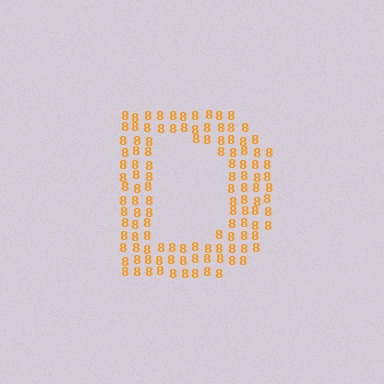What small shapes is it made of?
It is made of small digit 8's.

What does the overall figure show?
The overall figure shows the letter D.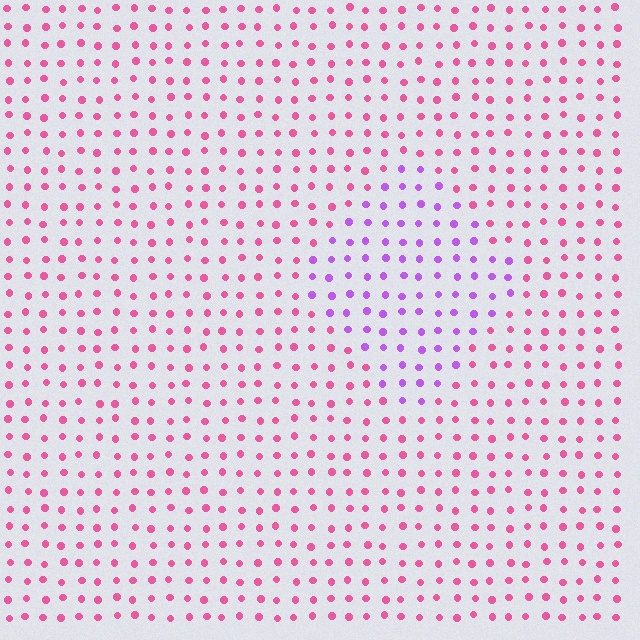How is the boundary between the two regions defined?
The boundary is defined purely by a slight shift in hue (about 48 degrees). Spacing, size, and orientation are identical on both sides.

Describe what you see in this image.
The image is filled with small pink elements in a uniform arrangement. A diamond-shaped region is visible where the elements are tinted to a slightly different hue, forming a subtle color boundary.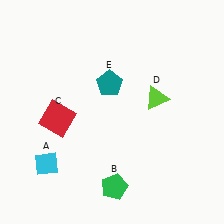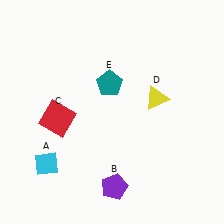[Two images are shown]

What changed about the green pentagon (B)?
In Image 1, B is green. In Image 2, it changed to purple.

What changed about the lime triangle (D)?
In Image 1, D is lime. In Image 2, it changed to yellow.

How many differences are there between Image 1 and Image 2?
There are 2 differences between the two images.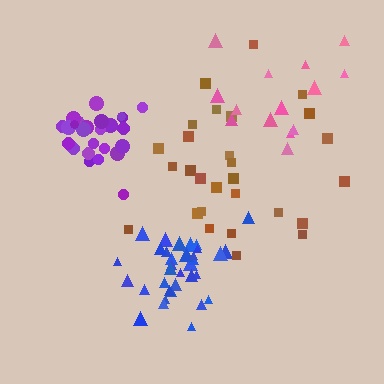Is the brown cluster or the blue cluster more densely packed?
Blue.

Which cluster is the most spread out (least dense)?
Pink.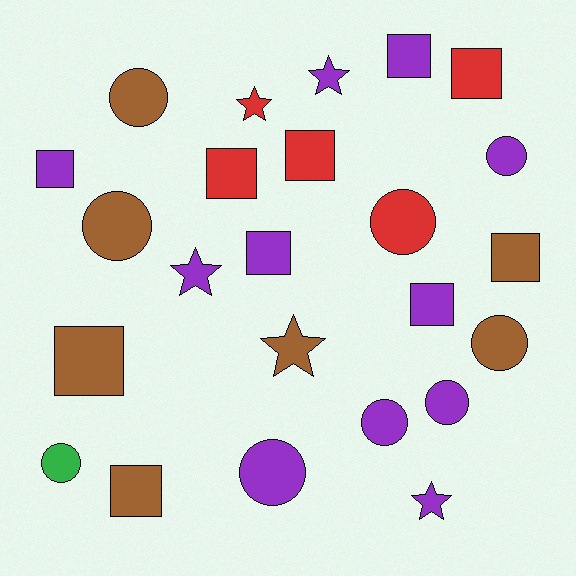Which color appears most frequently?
Purple, with 11 objects.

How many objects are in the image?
There are 24 objects.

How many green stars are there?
There are no green stars.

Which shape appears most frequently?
Square, with 10 objects.